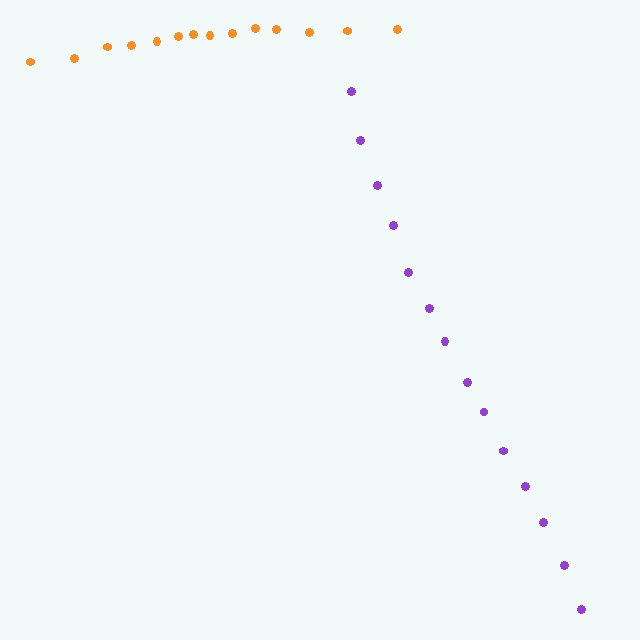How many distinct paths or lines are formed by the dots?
There are 2 distinct paths.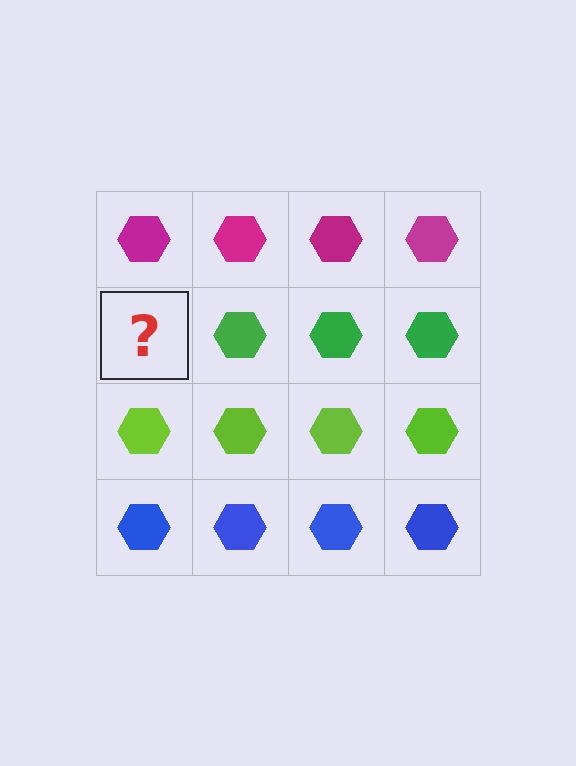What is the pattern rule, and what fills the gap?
The rule is that each row has a consistent color. The gap should be filled with a green hexagon.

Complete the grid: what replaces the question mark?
The question mark should be replaced with a green hexagon.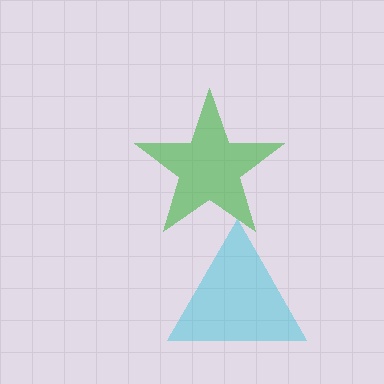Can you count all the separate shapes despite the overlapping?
Yes, there are 2 separate shapes.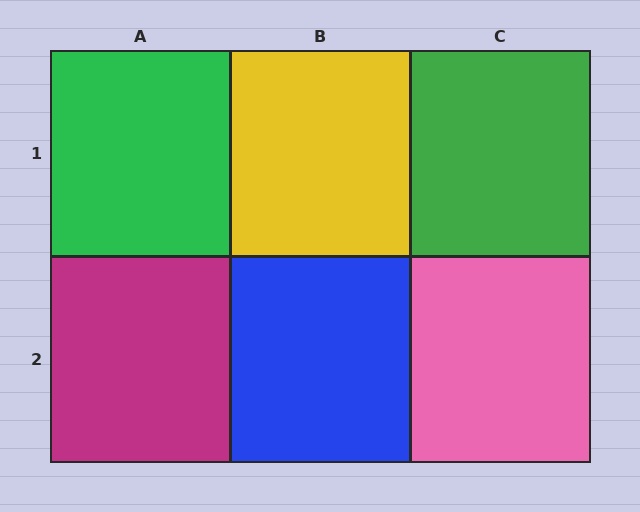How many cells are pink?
1 cell is pink.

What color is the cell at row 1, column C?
Green.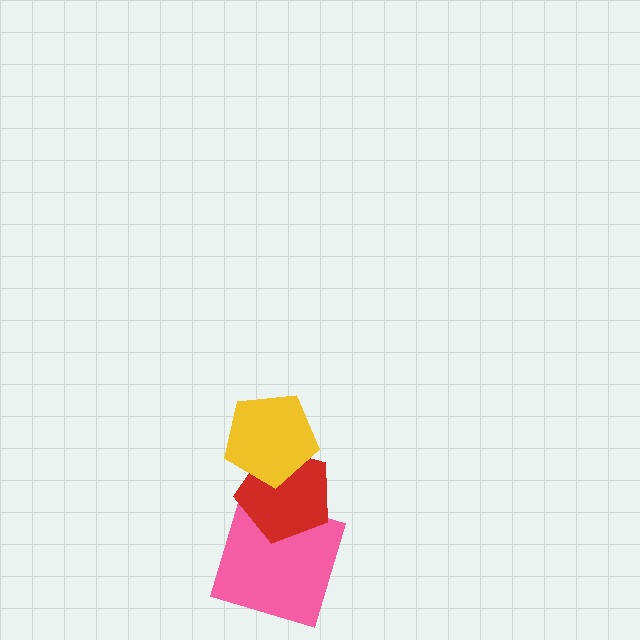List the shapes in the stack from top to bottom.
From top to bottom: the yellow pentagon, the red pentagon, the pink square.